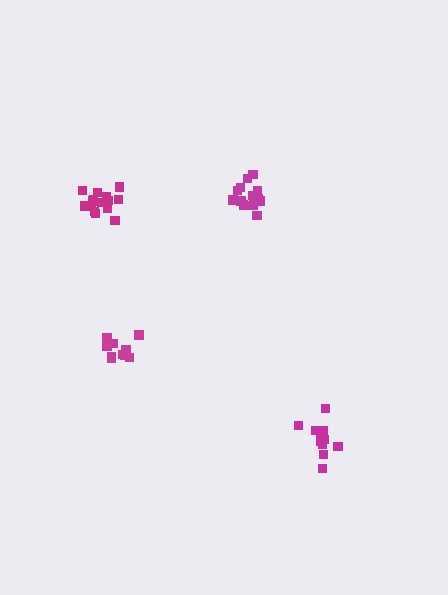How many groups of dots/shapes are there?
There are 4 groups.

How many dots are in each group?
Group 1: 12 dots, Group 2: 16 dots, Group 3: 11 dots, Group 4: 15 dots (54 total).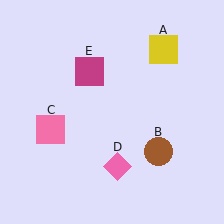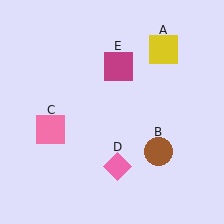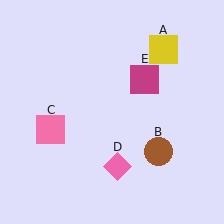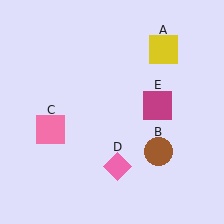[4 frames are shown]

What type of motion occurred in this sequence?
The magenta square (object E) rotated clockwise around the center of the scene.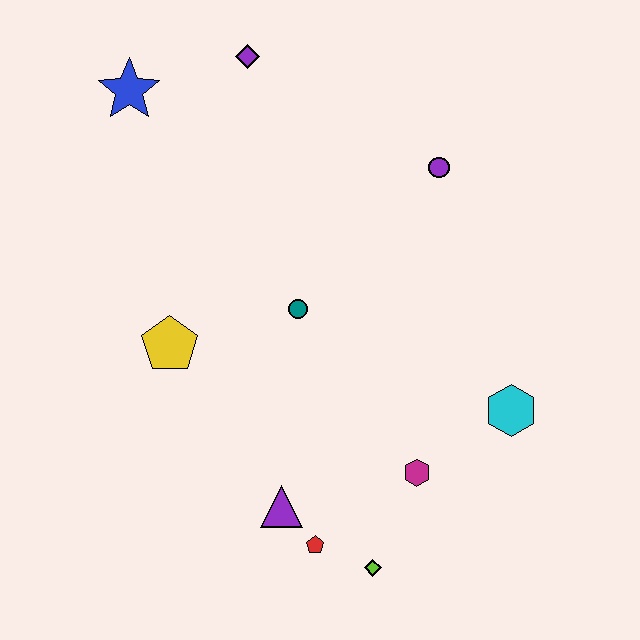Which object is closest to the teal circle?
The yellow pentagon is closest to the teal circle.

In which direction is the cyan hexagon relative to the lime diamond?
The cyan hexagon is above the lime diamond.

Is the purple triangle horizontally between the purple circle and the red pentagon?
No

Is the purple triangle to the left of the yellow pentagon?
No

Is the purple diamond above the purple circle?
Yes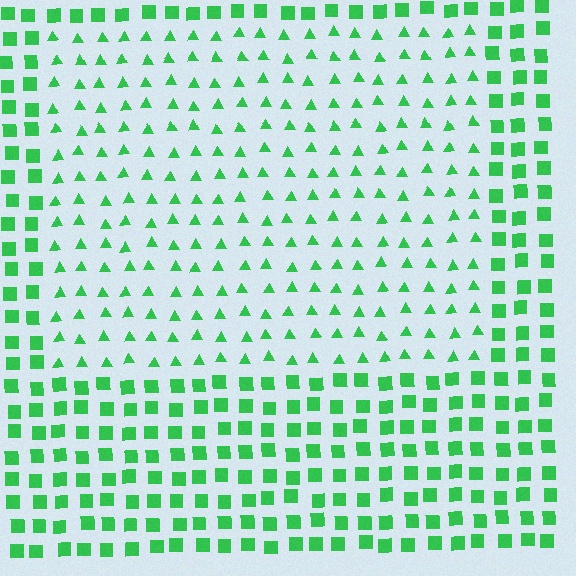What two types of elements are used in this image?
The image uses triangles inside the rectangle region and squares outside it.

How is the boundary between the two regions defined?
The boundary is defined by a change in element shape: triangles inside vs. squares outside. All elements share the same color and spacing.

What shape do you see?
I see a rectangle.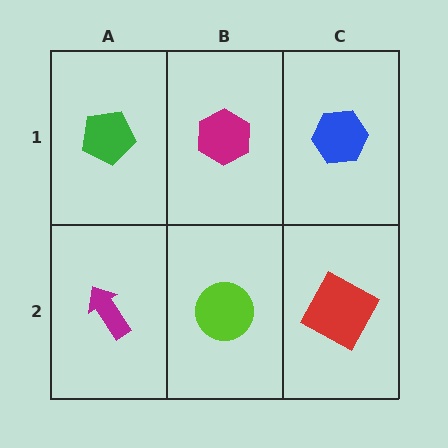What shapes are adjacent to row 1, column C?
A red square (row 2, column C), a magenta hexagon (row 1, column B).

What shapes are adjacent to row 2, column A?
A green pentagon (row 1, column A), a lime circle (row 2, column B).